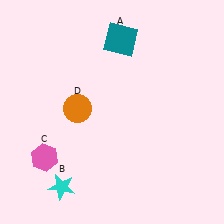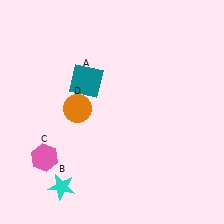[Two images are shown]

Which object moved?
The teal square (A) moved down.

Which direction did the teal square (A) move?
The teal square (A) moved down.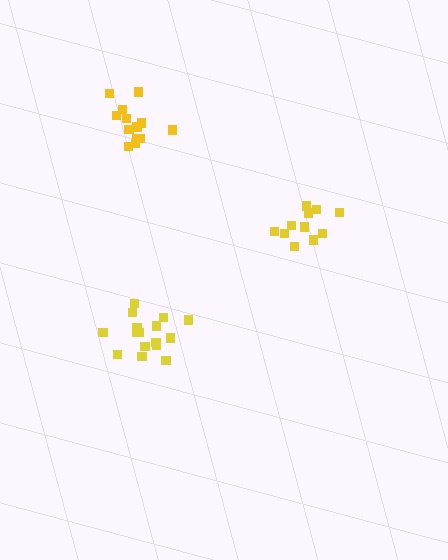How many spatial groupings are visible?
There are 3 spatial groupings.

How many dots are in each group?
Group 1: 13 dots, Group 2: 11 dots, Group 3: 16 dots (40 total).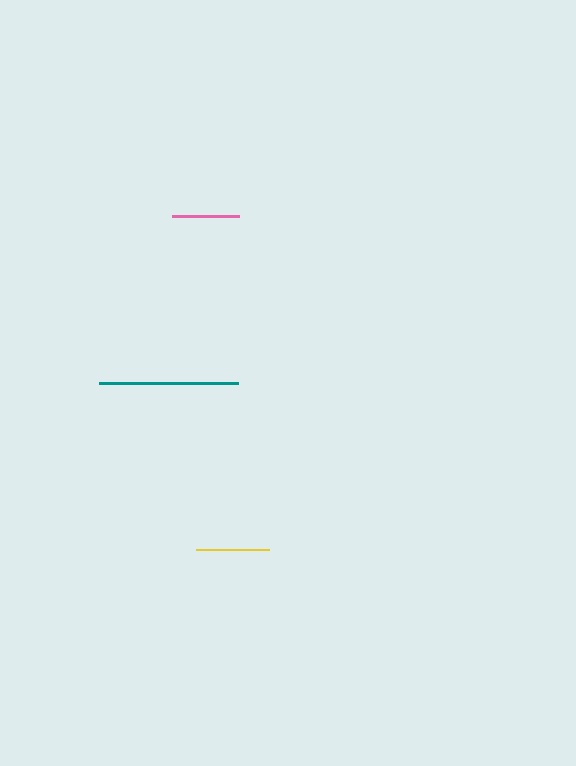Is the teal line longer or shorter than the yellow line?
The teal line is longer than the yellow line.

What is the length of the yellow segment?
The yellow segment is approximately 72 pixels long.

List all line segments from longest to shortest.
From longest to shortest: teal, yellow, pink.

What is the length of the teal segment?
The teal segment is approximately 139 pixels long.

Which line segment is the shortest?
The pink line is the shortest at approximately 67 pixels.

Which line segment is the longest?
The teal line is the longest at approximately 139 pixels.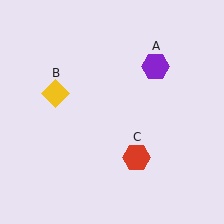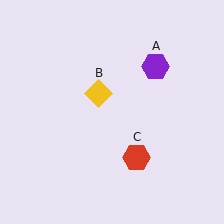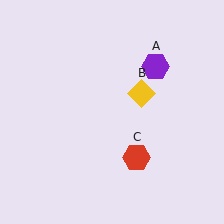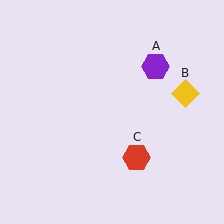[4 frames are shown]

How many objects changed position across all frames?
1 object changed position: yellow diamond (object B).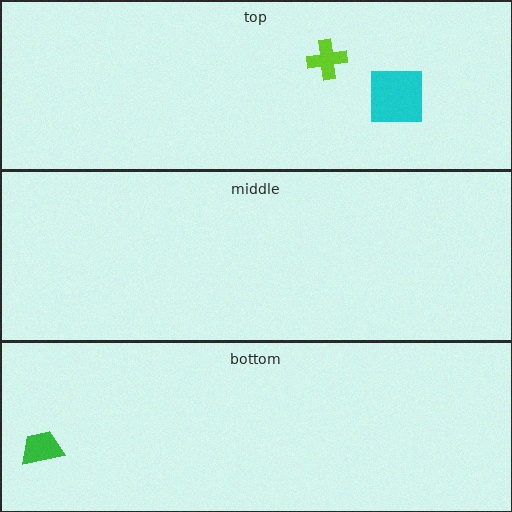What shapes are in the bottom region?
The green trapezoid.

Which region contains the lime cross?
The top region.